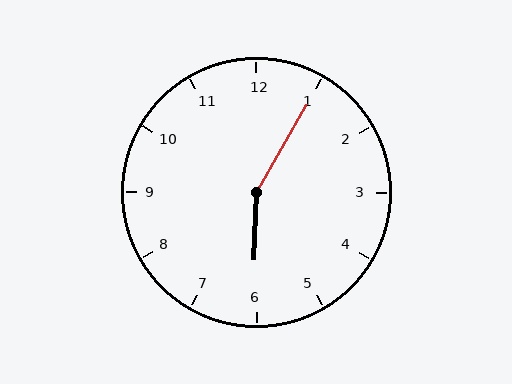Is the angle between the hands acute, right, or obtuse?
It is obtuse.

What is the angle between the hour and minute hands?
Approximately 152 degrees.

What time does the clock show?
6:05.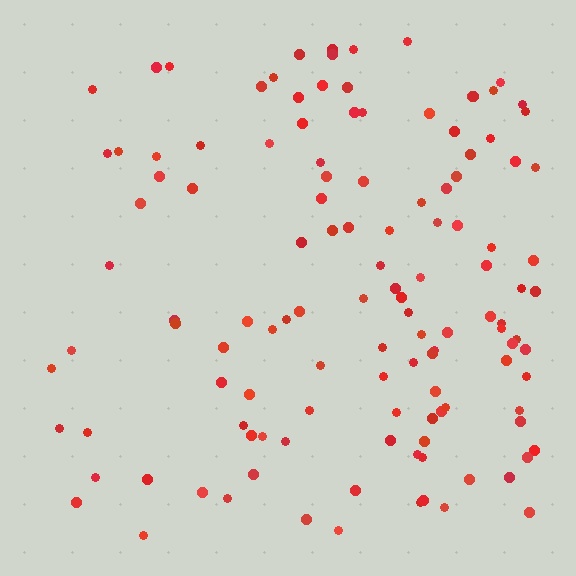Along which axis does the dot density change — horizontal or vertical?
Horizontal.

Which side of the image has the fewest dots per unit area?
The left.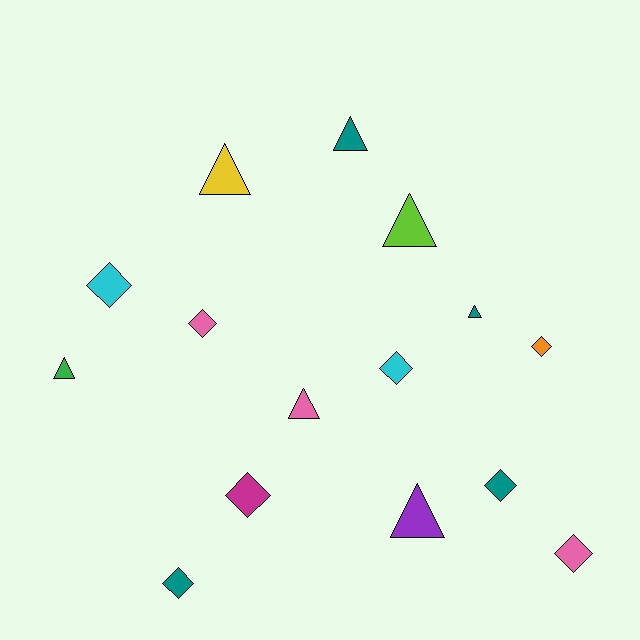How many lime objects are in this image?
There is 1 lime object.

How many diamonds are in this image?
There are 8 diamonds.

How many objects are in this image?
There are 15 objects.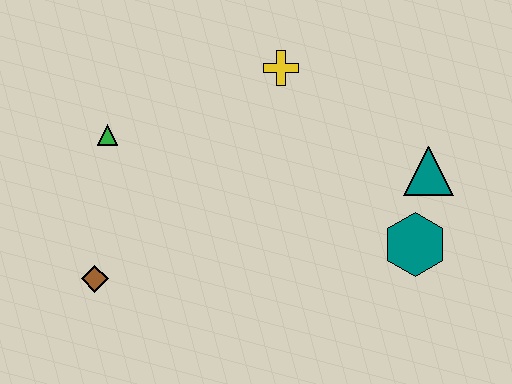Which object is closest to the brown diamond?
The green triangle is closest to the brown diamond.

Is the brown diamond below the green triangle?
Yes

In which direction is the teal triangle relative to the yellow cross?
The teal triangle is to the right of the yellow cross.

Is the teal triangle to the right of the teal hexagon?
Yes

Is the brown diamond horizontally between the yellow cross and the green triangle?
No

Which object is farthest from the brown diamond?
The teal triangle is farthest from the brown diamond.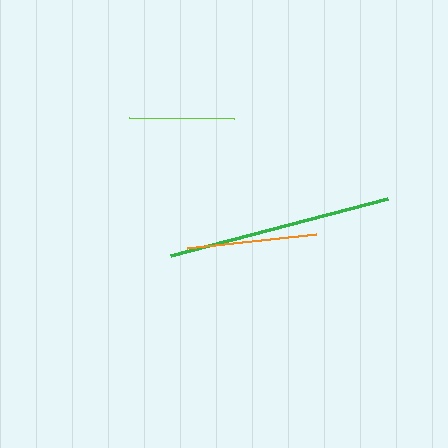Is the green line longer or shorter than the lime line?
The green line is longer than the lime line.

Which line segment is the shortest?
The lime line is the shortest at approximately 105 pixels.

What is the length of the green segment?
The green segment is approximately 224 pixels long.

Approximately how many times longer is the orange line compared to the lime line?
The orange line is approximately 1.2 times the length of the lime line.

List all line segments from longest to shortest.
From longest to shortest: green, orange, lime.